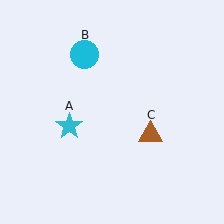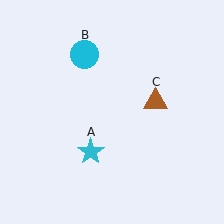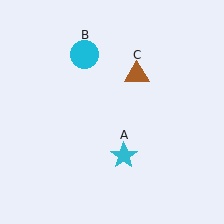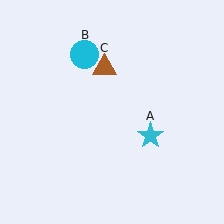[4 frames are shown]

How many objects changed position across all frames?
2 objects changed position: cyan star (object A), brown triangle (object C).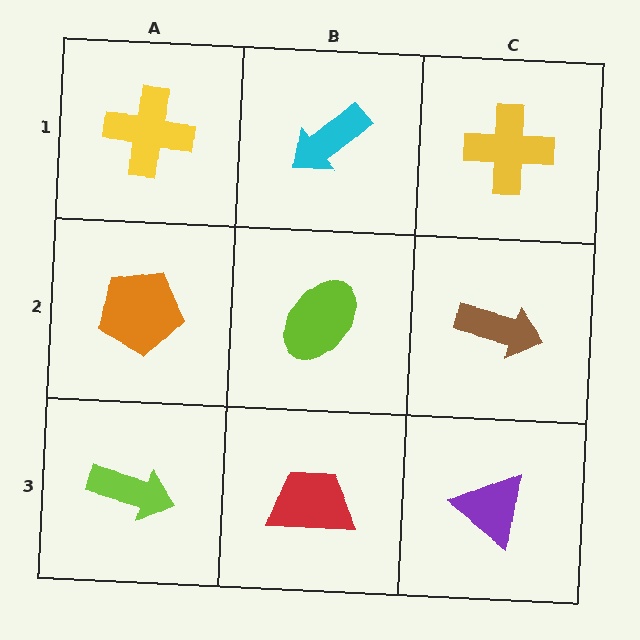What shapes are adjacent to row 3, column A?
An orange pentagon (row 2, column A), a red trapezoid (row 3, column B).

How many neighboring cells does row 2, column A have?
3.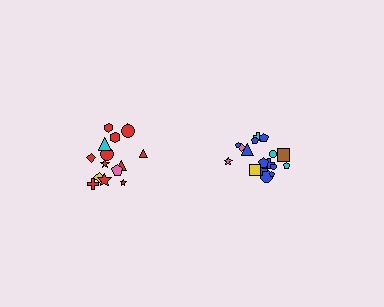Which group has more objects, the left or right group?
The right group.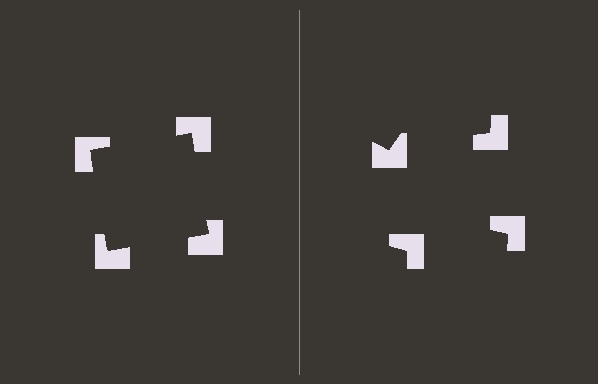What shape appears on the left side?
An illusory square.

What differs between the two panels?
The notched squares are positioned identically on both sides; only the wedge orientations differ. On the left they align to a square; on the right they are misaligned.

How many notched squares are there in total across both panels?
8 — 4 on each side.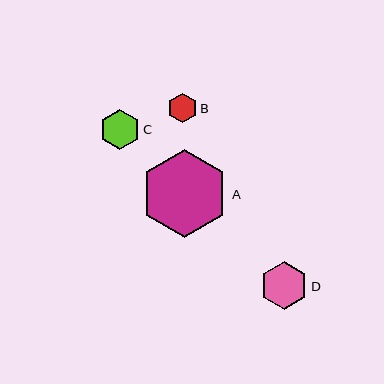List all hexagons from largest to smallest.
From largest to smallest: A, D, C, B.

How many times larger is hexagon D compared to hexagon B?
Hexagon D is approximately 1.6 times the size of hexagon B.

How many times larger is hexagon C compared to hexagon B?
Hexagon C is approximately 1.3 times the size of hexagon B.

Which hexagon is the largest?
Hexagon A is the largest with a size of approximately 88 pixels.